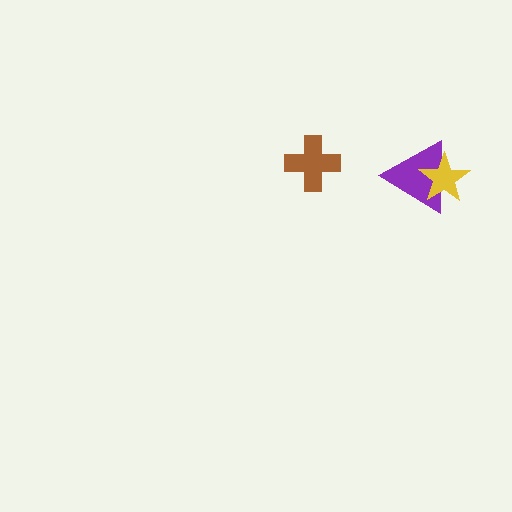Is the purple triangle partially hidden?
Yes, it is partially covered by another shape.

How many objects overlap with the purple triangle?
1 object overlaps with the purple triangle.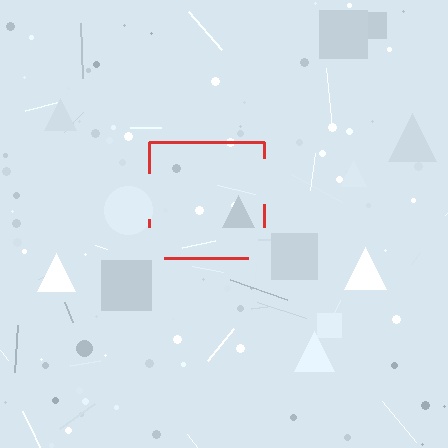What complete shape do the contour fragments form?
The contour fragments form a square.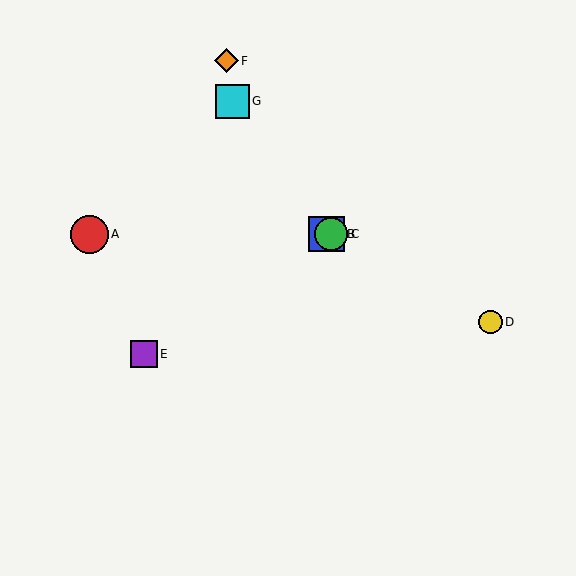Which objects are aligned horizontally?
Objects A, B, C are aligned horizontally.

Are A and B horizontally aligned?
Yes, both are at y≈234.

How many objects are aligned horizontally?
3 objects (A, B, C) are aligned horizontally.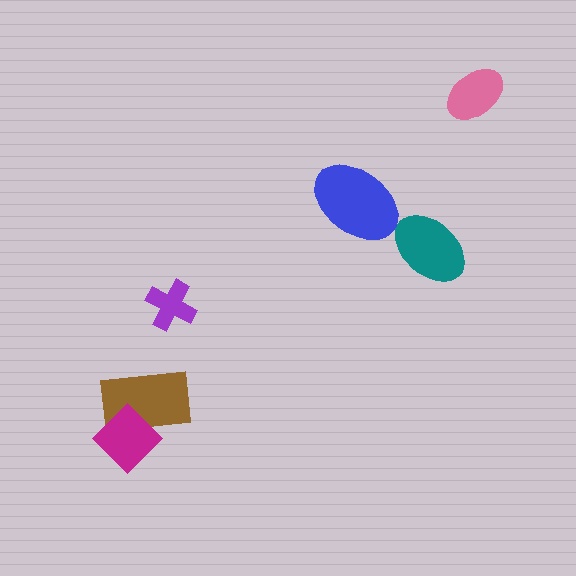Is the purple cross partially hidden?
No, no other shape covers it.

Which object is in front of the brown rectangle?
The magenta diamond is in front of the brown rectangle.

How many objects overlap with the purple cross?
0 objects overlap with the purple cross.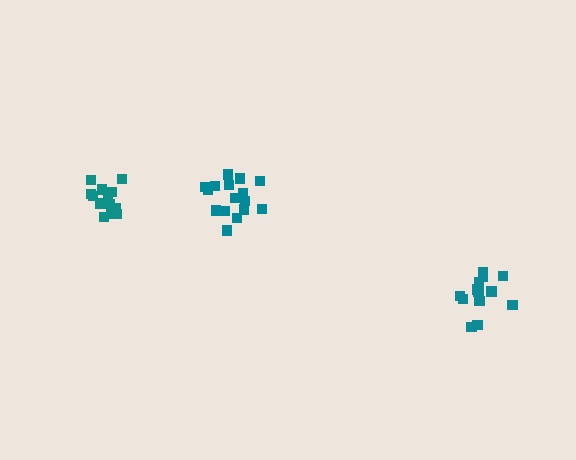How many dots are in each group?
Group 1: 13 dots, Group 2: 16 dots, Group 3: 14 dots (43 total).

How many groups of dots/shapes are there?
There are 3 groups.